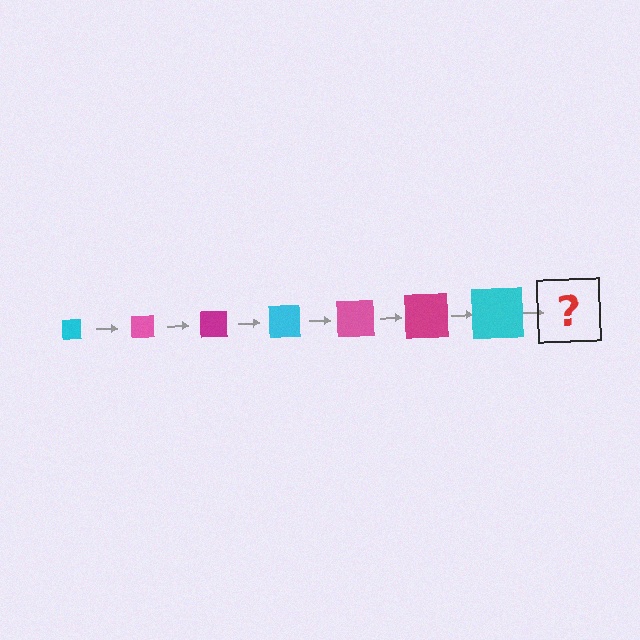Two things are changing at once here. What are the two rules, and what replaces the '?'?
The two rules are that the square grows larger each step and the color cycles through cyan, pink, and magenta. The '?' should be a pink square, larger than the previous one.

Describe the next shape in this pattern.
It should be a pink square, larger than the previous one.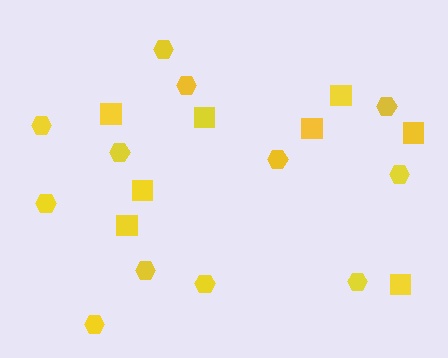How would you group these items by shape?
There are 2 groups: one group of hexagons (12) and one group of squares (8).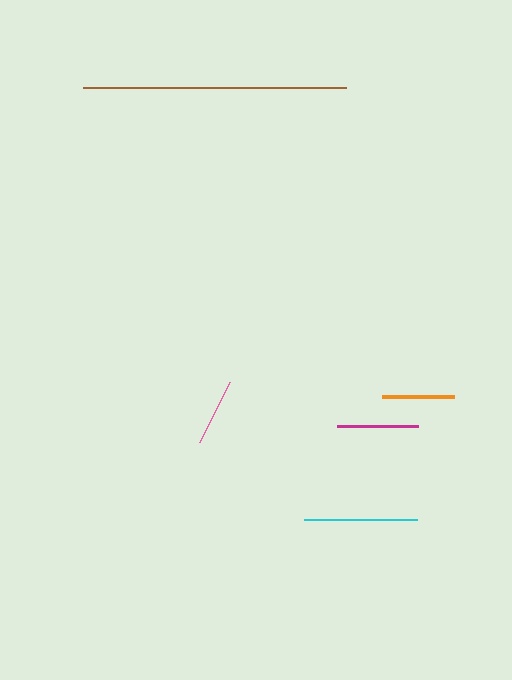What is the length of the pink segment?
The pink segment is approximately 67 pixels long.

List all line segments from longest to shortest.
From longest to shortest: brown, cyan, magenta, orange, pink.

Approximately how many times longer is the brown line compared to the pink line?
The brown line is approximately 3.9 times the length of the pink line.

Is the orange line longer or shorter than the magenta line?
The magenta line is longer than the orange line.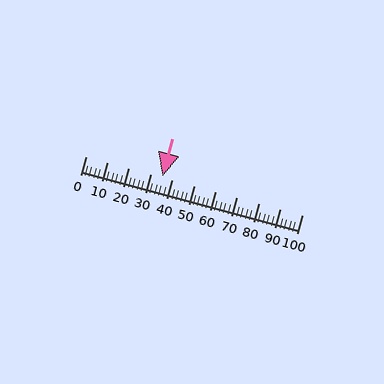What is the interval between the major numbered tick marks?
The major tick marks are spaced 10 units apart.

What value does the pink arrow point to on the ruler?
The pink arrow points to approximately 36.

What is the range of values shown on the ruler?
The ruler shows values from 0 to 100.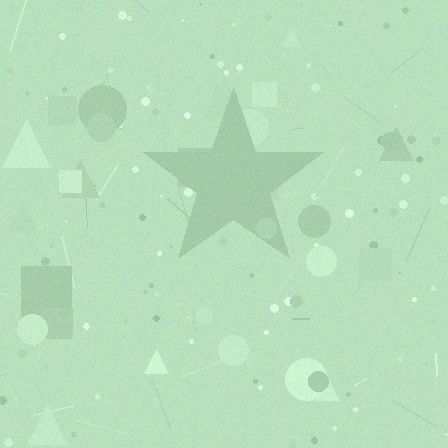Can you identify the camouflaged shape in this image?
The camouflaged shape is a star.